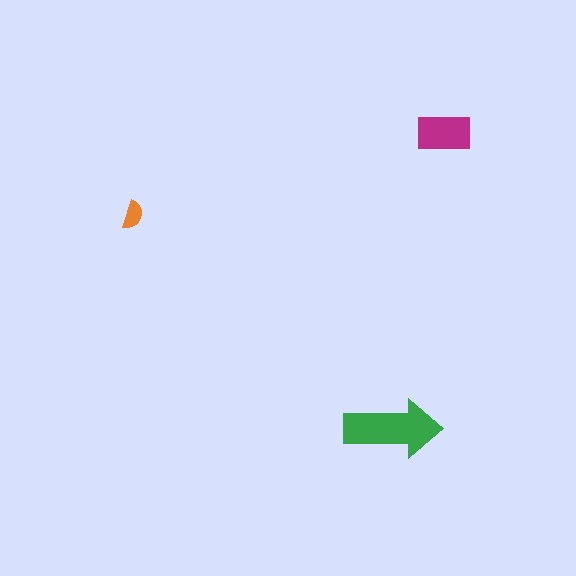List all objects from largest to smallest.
The green arrow, the magenta rectangle, the orange semicircle.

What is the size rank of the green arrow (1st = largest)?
1st.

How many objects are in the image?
There are 3 objects in the image.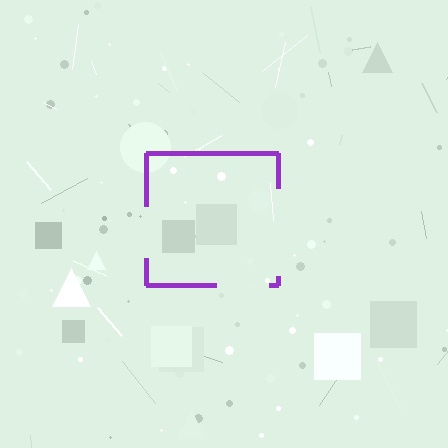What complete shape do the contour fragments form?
The contour fragments form a square.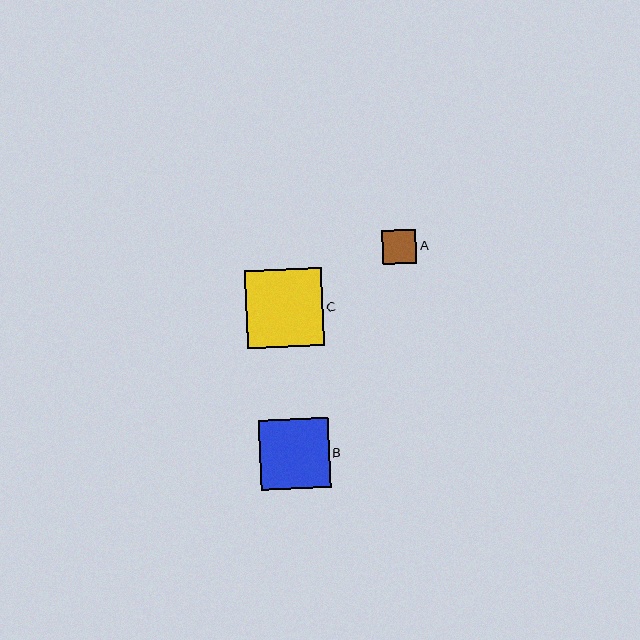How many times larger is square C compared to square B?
Square C is approximately 1.1 times the size of square B.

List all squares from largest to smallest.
From largest to smallest: C, B, A.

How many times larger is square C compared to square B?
Square C is approximately 1.1 times the size of square B.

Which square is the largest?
Square C is the largest with a size of approximately 78 pixels.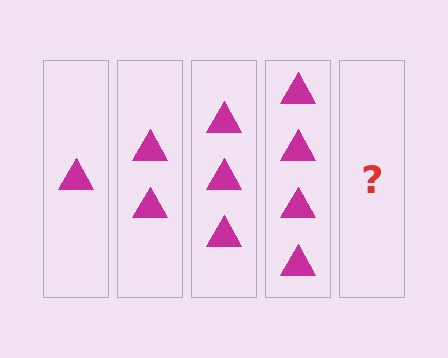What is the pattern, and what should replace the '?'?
The pattern is that each step adds one more triangle. The '?' should be 5 triangles.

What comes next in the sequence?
The next element should be 5 triangles.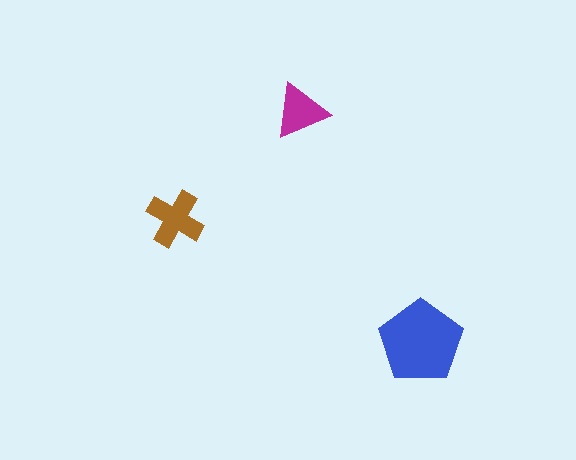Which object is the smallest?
The magenta triangle.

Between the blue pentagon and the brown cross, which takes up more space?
The blue pentagon.